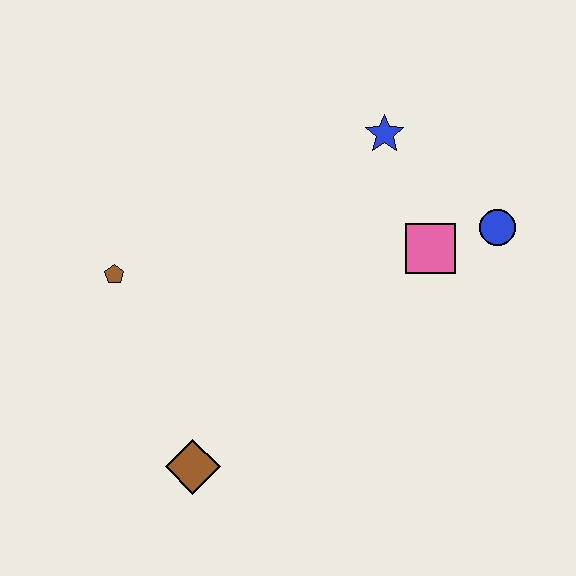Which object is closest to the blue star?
The pink square is closest to the blue star.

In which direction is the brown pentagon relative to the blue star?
The brown pentagon is to the left of the blue star.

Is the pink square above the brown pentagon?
Yes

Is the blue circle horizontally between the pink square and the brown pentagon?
No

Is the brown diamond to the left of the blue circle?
Yes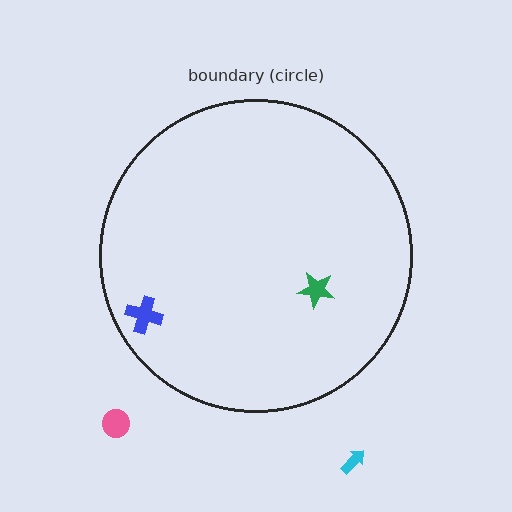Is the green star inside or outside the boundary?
Inside.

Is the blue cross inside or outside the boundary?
Inside.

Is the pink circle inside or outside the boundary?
Outside.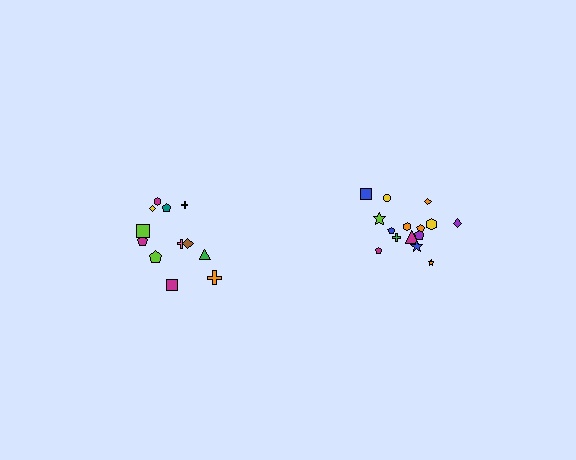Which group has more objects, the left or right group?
The right group.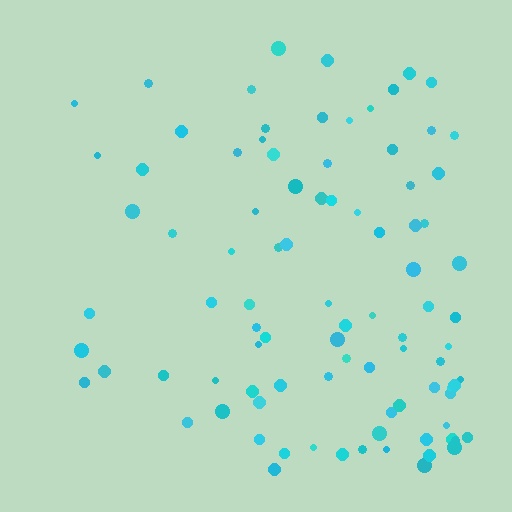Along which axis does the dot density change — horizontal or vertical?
Horizontal.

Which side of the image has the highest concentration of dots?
The right.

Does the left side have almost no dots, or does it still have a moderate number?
Still a moderate number, just noticeably fewer than the right.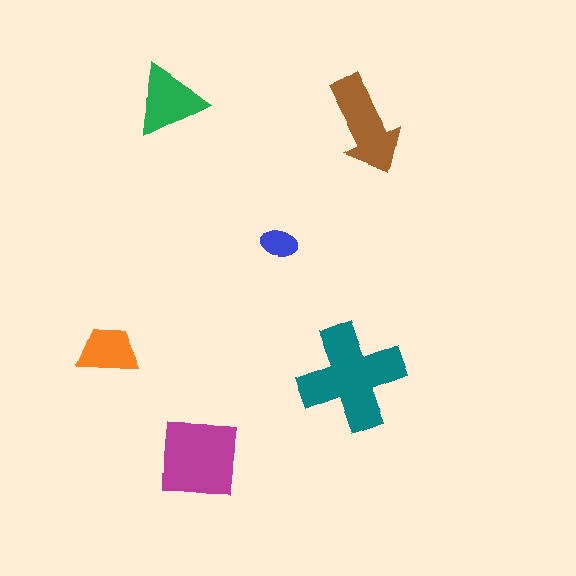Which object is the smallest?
The blue ellipse.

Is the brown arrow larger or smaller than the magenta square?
Smaller.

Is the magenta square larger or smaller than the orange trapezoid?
Larger.